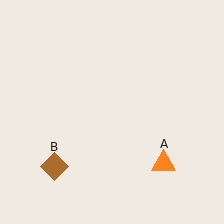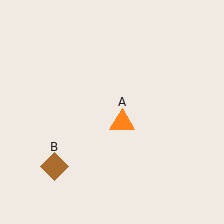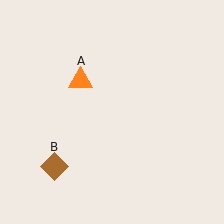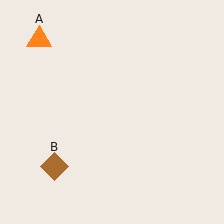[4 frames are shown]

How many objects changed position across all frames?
1 object changed position: orange triangle (object A).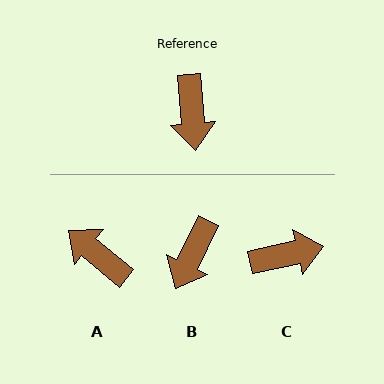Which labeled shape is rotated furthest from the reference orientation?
A, about 134 degrees away.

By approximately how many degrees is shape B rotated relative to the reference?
Approximately 30 degrees clockwise.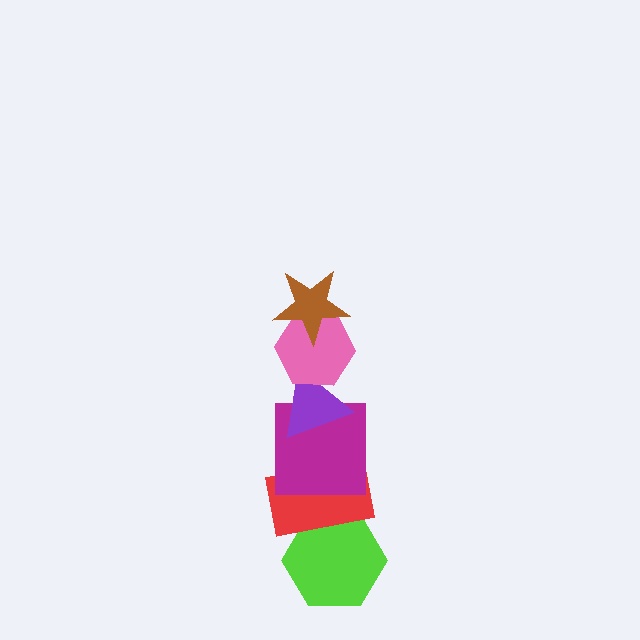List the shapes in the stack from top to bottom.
From top to bottom: the brown star, the pink hexagon, the purple triangle, the magenta square, the red rectangle, the lime hexagon.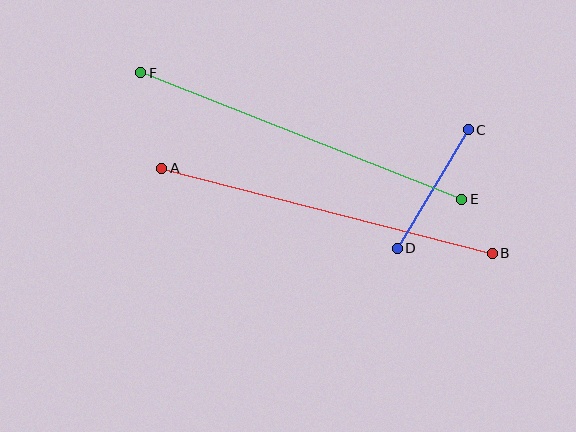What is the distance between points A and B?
The distance is approximately 342 pixels.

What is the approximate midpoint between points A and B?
The midpoint is at approximately (327, 211) pixels.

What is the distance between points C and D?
The distance is approximately 138 pixels.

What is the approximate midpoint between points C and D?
The midpoint is at approximately (433, 189) pixels.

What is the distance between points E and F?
The distance is approximately 345 pixels.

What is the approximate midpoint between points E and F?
The midpoint is at approximately (301, 136) pixels.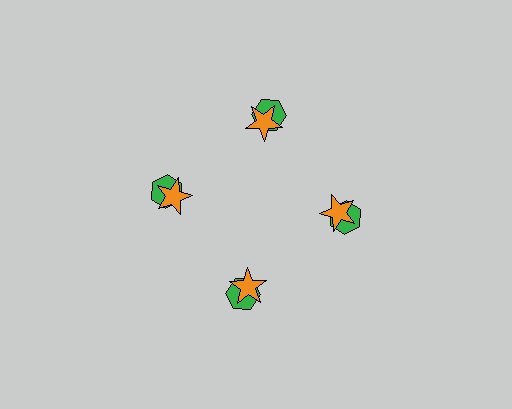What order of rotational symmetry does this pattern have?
This pattern has 4-fold rotational symmetry.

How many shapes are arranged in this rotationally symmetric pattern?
There are 8 shapes, arranged in 4 groups of 2.